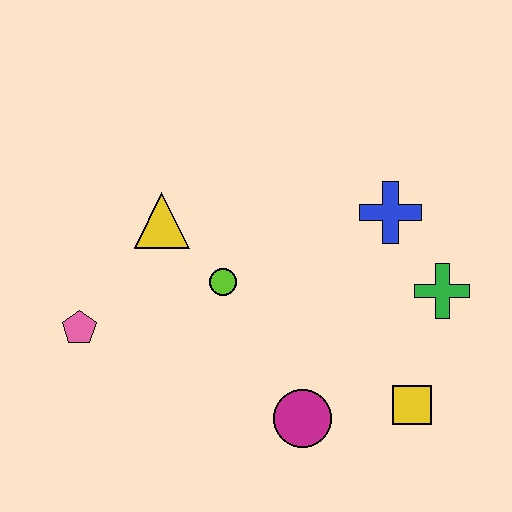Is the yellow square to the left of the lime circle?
No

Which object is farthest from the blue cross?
The pink pentagon is farthest from the blue cross.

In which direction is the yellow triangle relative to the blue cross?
The yellow triangle is to the left of the blue cross.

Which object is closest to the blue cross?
The green cross is closest to the blue cross.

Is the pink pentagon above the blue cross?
No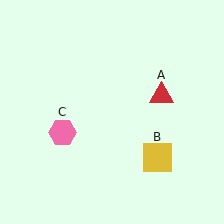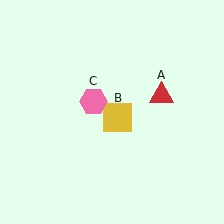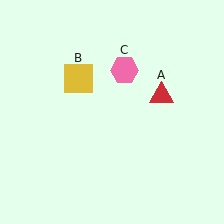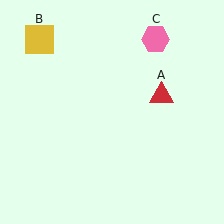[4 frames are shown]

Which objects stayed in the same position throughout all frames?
Red triangle (object A) remained stationary.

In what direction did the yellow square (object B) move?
The yellow square (object B) moved up and to the left.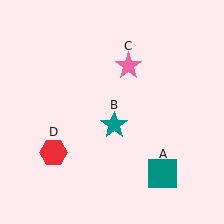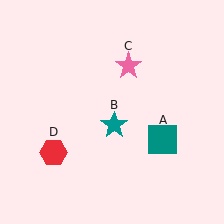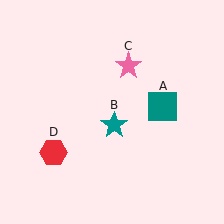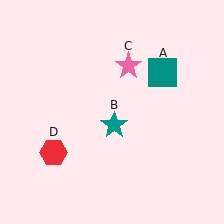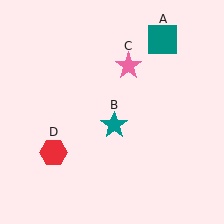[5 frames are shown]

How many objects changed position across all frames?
1 object changed position: teal square (object A).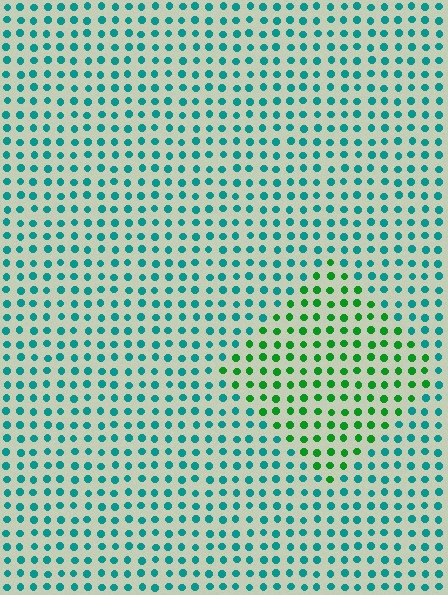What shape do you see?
I see a diamond.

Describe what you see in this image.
The image is filled with small teal elements in a uniform arrangement. A diamond-shaped region is visible where the elements are tinted to a slightly different hue, forming a subtle color boundary.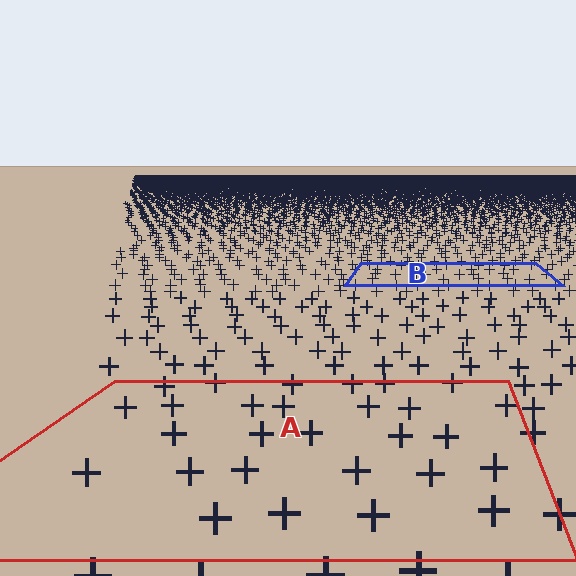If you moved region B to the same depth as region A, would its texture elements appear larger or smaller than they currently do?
They would appear larger. At a closer depth, the same texture elements are projected at a bigger on-screen size.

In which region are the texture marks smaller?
The texture marks are smaller in region B, because it is farther away.